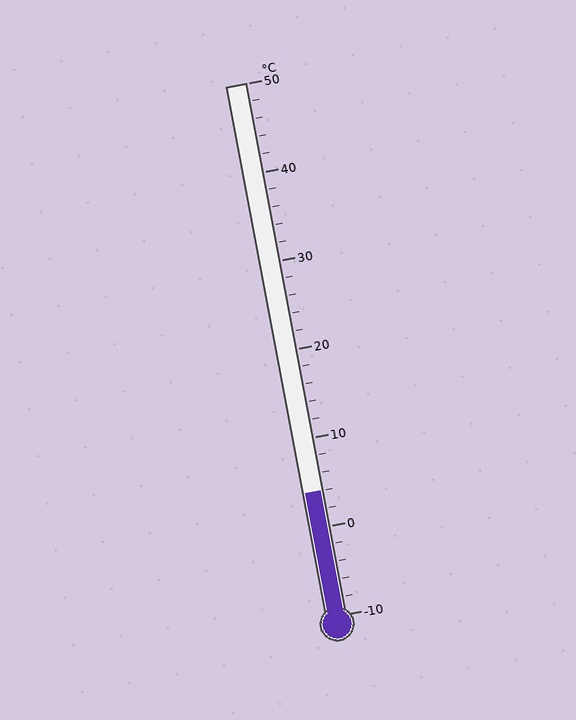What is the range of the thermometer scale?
The thermometer scale ranges from -10°C to 50°C.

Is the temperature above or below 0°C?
The temperature is above 0°C.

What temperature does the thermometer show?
The thermometer shows approximately 4°C.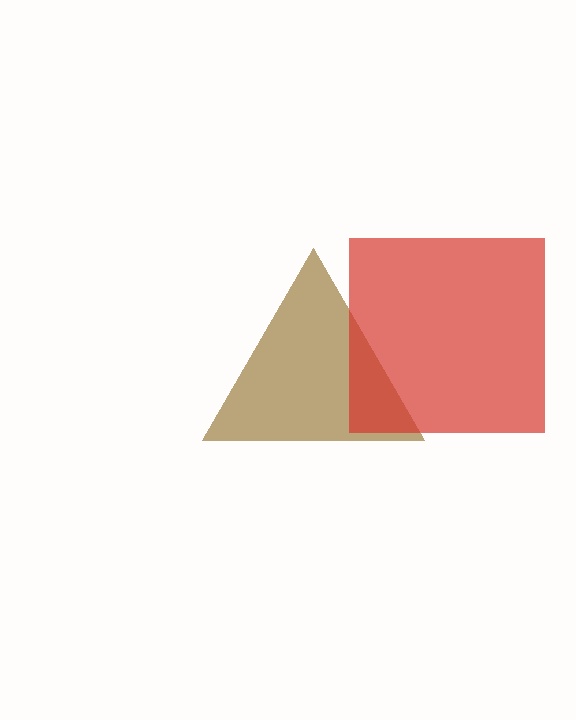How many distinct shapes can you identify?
There are 2 distinct shapes: a brown triangle, a red square.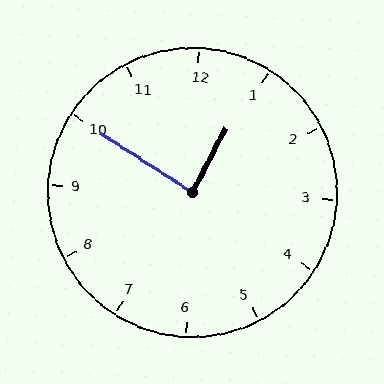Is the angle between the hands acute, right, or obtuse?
It is right.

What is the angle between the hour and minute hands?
Approximately 85 degrees.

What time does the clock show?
12:50.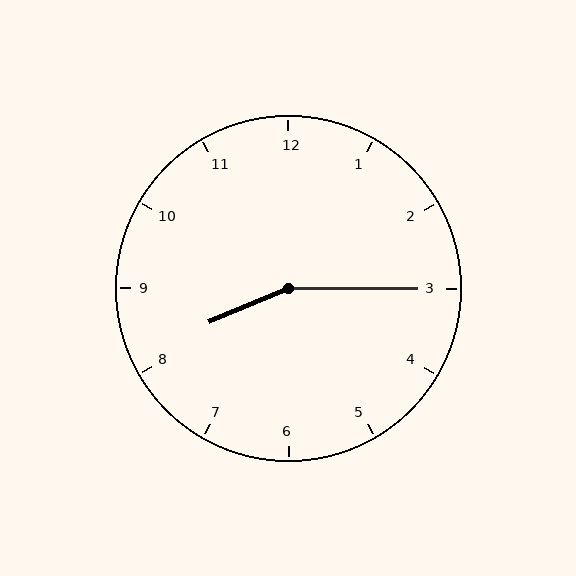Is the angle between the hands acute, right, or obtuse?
It is obtuse.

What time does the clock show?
8:15.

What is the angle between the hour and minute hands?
Approximately 158 degrees.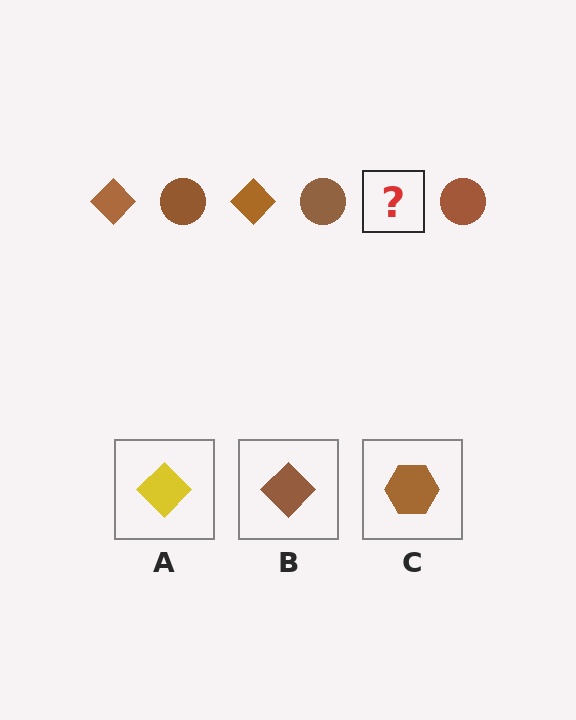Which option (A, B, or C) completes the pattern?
B.